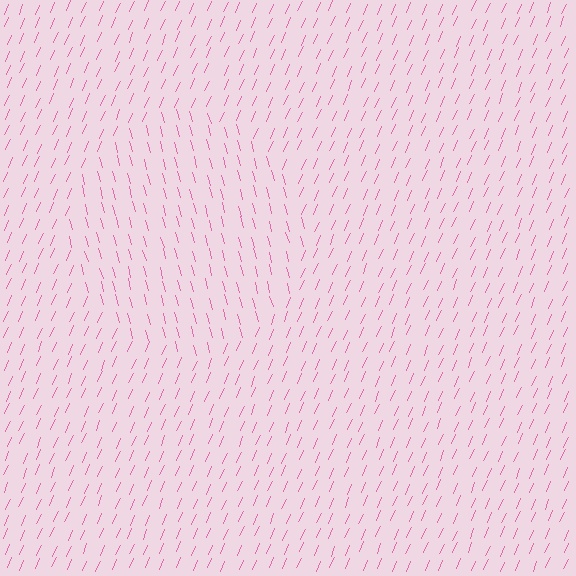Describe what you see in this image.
The image is filled with small pink line segments. A circle region in the image has lines oriented differently from the surrounding lines, creating a visible texture boundary.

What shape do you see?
I see a circle.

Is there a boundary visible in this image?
Yes, there is a texture boundary formed by a change in line orientation.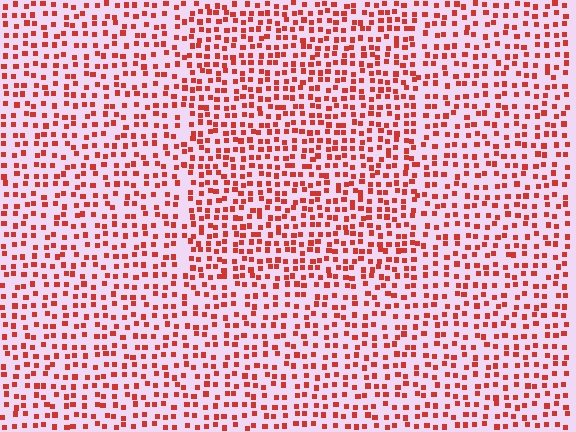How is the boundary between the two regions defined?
The boundary is defined by a change in element density (approximately 1.4x ratio). All elements are the same color, size, and shape.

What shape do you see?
I see a rectangle.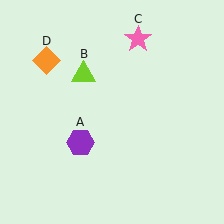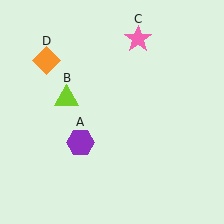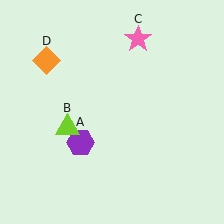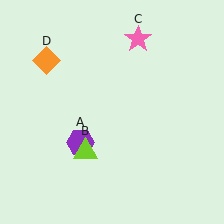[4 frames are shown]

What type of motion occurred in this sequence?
The lime triangle (object B) rotated counterclockwise around the center of the scene.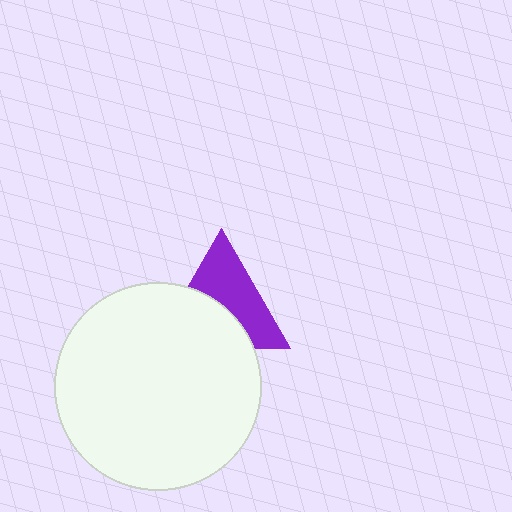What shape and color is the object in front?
The object in front is a white circle.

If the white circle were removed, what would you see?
You would see the complete purple triangle.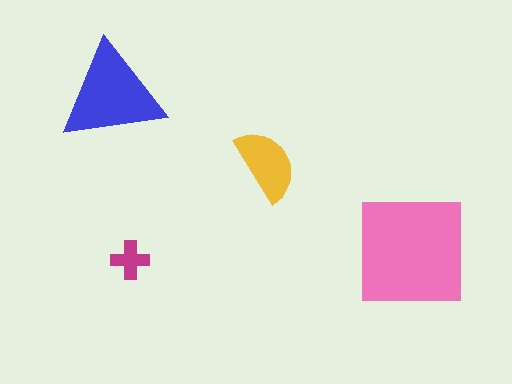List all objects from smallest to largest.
The magenta cross, the yellow semicircle, the blue triangle, the pink square.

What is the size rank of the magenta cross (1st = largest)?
4th.